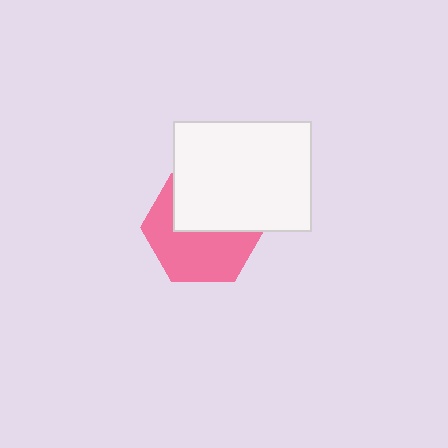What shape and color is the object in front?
The object in front is a white rectangle.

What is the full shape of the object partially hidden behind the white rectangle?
The partially hidden object is a pink hexagon.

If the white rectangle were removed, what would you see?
You would see the complete pink hexagon.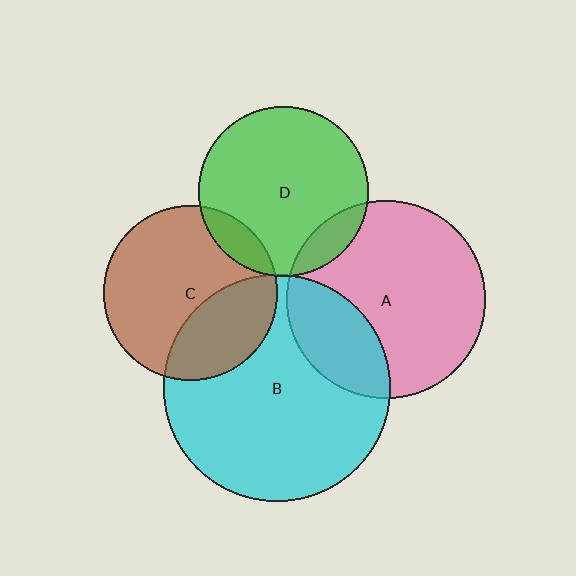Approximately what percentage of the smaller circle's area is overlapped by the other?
Approximately 10%.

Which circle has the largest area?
Circle B (cyan).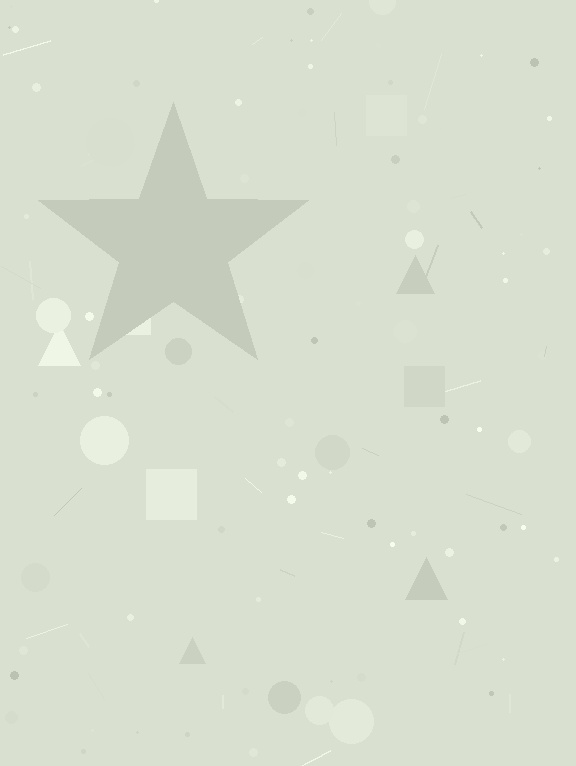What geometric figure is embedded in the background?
A star is embedded in the background.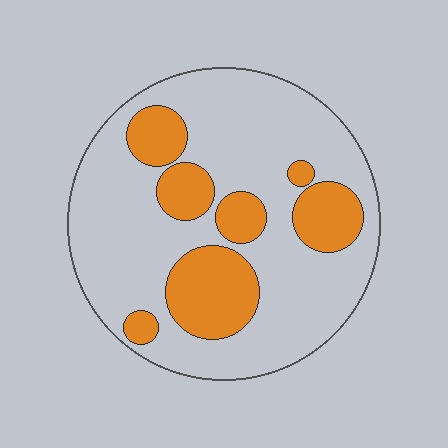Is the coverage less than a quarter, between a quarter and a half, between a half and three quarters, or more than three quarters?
Between a quarter and a half.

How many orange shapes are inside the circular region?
7.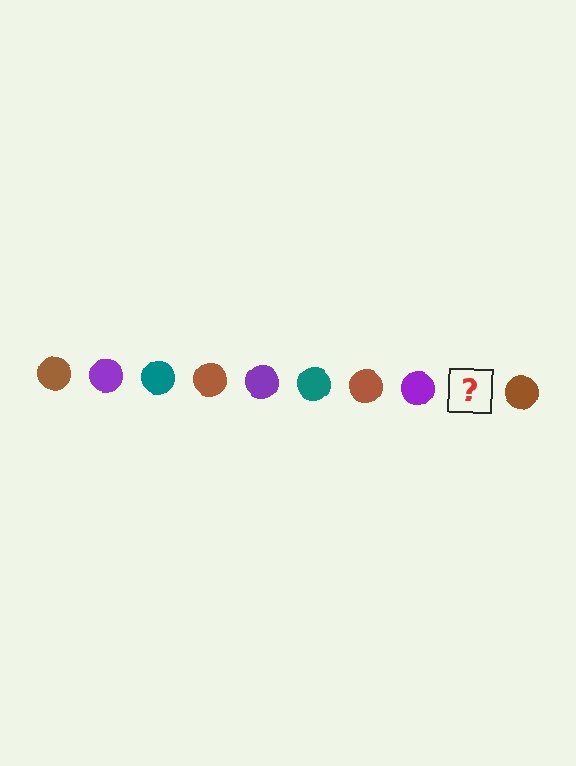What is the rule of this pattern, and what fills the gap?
The rule is that the pattern cycles through brown, purple, teal circles. The gap should be filled with a teal circle.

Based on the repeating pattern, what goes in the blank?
The blank should be a teal circle.